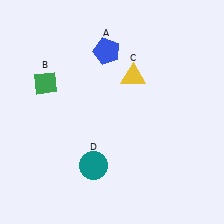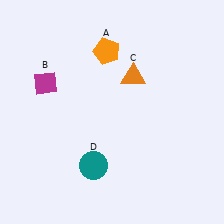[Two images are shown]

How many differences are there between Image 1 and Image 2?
There are 3 differences between the two images.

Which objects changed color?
A changed from blue to orange. B changed from green to magenta. C changed from yellow to orange.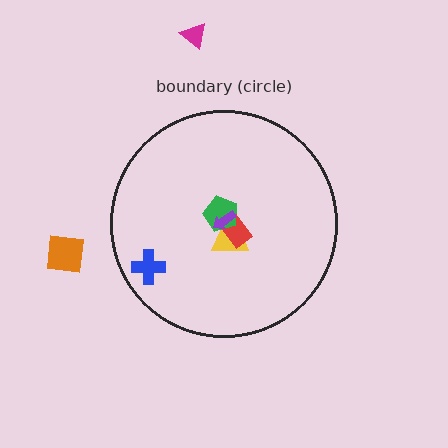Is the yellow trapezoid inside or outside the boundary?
Inside.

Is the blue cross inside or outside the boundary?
Inside.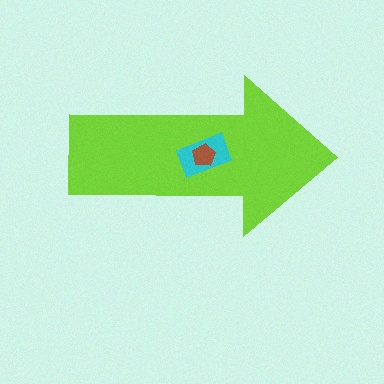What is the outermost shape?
The lime arrow.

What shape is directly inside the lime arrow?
The cyan rectangle.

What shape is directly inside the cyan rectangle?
The brown pentagon.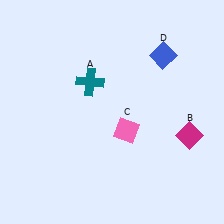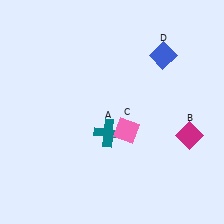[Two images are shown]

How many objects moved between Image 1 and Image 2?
1 object moved between the two images.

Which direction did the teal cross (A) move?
The teal cross (A) moved down.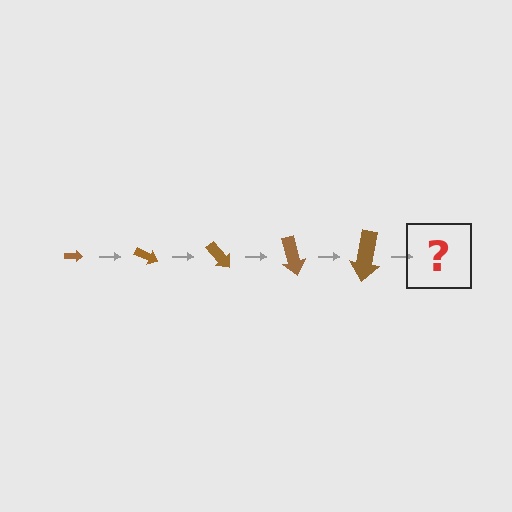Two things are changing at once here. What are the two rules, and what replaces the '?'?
The two rules are that the arrow grows larger each step and it rotates 25 degrees each step. The '?' should be an arrow, larger than the previous one and rotated 125 degrees from the start.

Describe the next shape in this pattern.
It should be an arrow, larger than the previous one and rotated 125 degrees from the start.